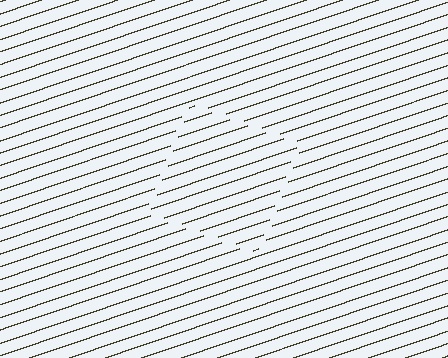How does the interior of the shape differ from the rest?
The interior of the shape contains the same grating, shifted by half a period — the contour is defined by the phase discontinuity where line-ends from the inner and outer gratings abut.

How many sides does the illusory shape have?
4 sides — the line-ends trace a square.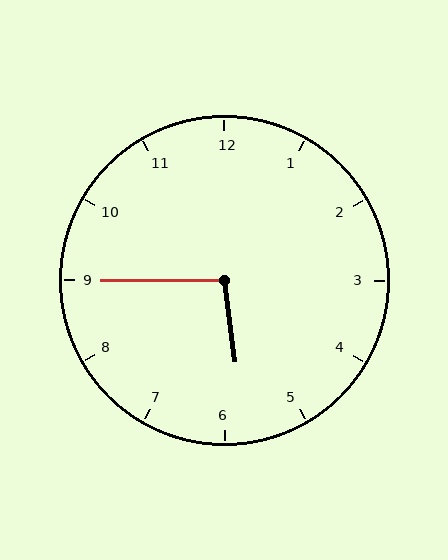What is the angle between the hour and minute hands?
Approximately 98 degrees.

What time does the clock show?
5:45.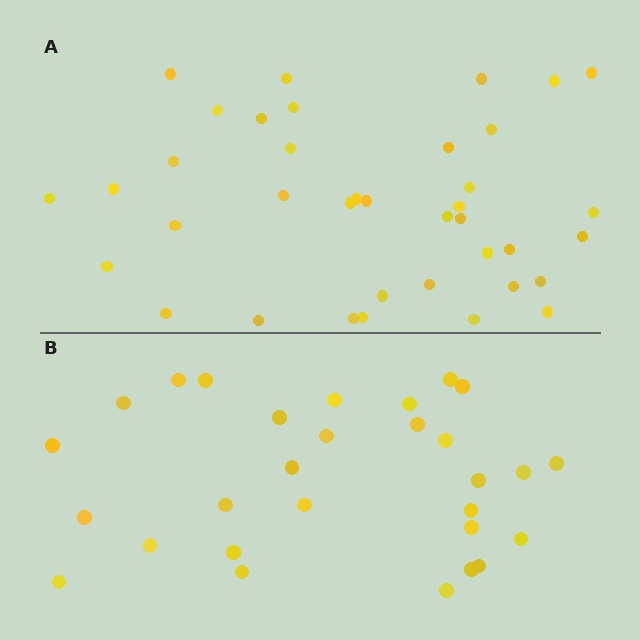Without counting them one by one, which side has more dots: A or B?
Region A (the top region) has more dots.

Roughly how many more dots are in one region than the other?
Region A has roughly 8 or so more dots than region B.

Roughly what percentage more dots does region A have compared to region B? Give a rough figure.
About 30% more.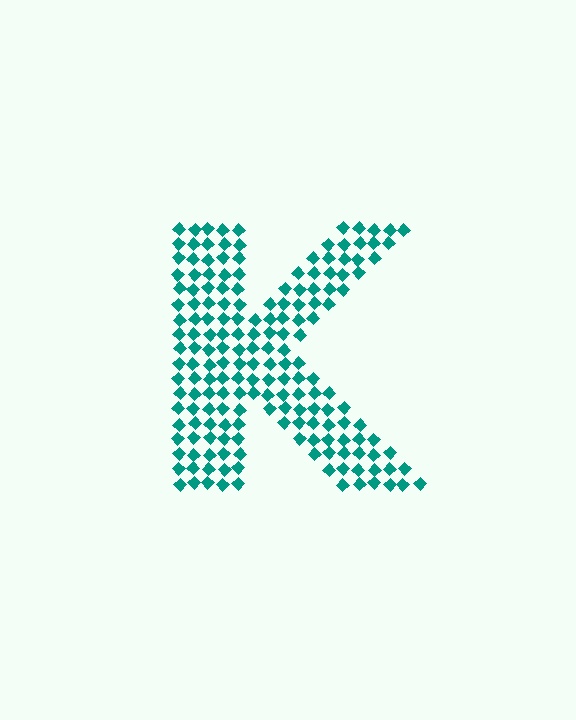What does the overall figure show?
The overall figure shows the letter K.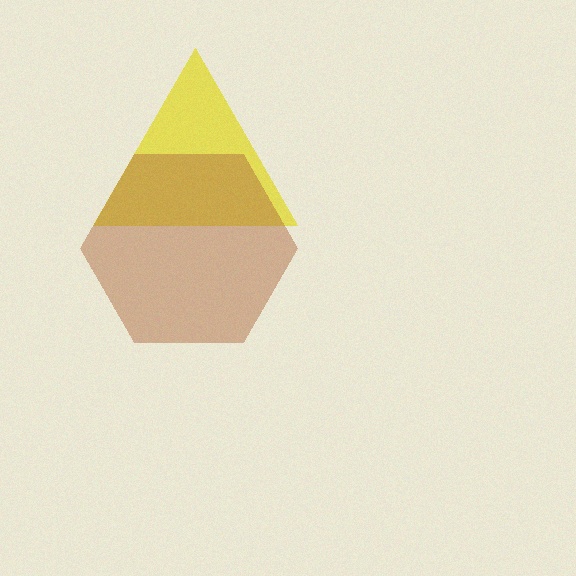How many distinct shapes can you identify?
There are 2 distinct shapes: a yellow triangle, a brown hexagon.